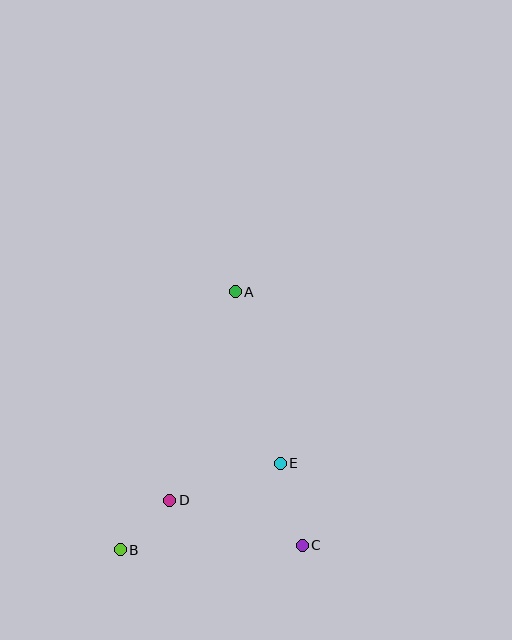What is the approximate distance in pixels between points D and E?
The distance between D and E is approximately 117 pixels.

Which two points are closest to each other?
Points B and D are closest to each other.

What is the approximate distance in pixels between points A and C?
The distance between A and C is approximately 262 pixels.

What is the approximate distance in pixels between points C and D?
The distance between C and D is approximately 140 pixels.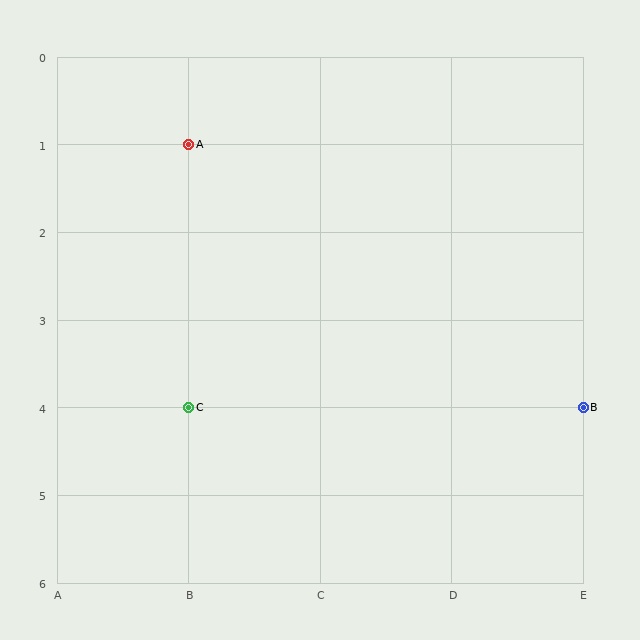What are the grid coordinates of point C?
Point C is at grid coordinates (B, 4).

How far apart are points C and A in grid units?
Points C and A are 3 rows apart.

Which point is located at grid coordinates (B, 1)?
Point A is at (B, 1).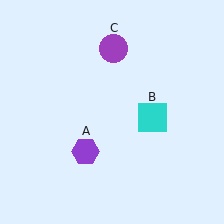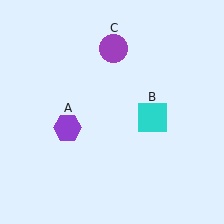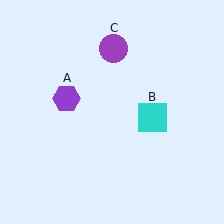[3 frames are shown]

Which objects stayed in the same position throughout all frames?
Cyan square (object B) and purple circle (object C) remained stationary.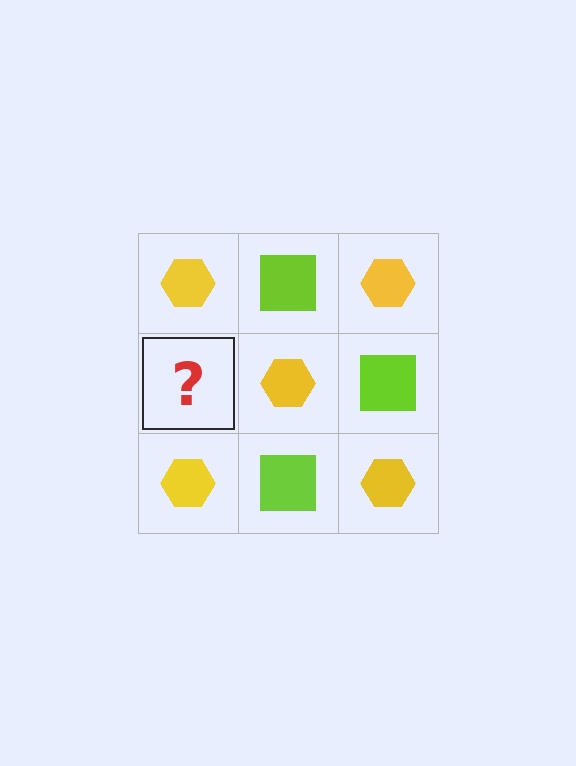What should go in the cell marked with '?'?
The missing cell should contain a lime square.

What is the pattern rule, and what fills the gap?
The rule is that it alternates yellow hexagon and lime square in a checkerboard pattern. The gap should be filled with a lime square.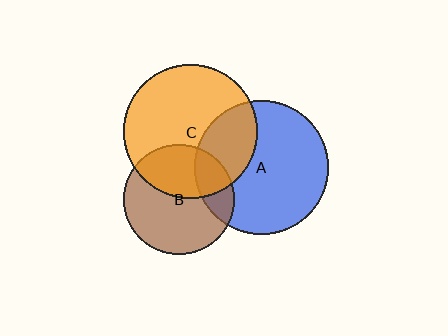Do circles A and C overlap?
Yes.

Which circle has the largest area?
Circle A (blue).